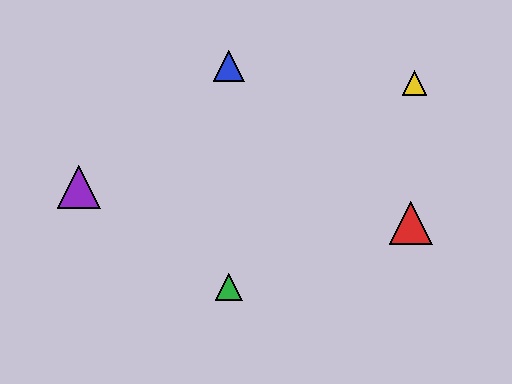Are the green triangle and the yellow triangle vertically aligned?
No, the green triangle is at x≈229 and the yellow triangle is at x≈414.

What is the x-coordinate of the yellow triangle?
The yellow triangle is at x≈414.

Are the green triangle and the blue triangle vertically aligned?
Yes, both are at x≈229.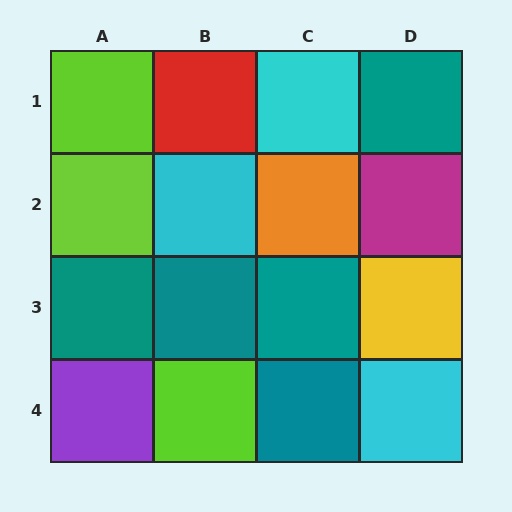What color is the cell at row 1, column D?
Teal.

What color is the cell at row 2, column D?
Magenta.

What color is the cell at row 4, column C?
Teal.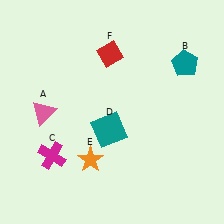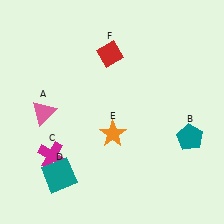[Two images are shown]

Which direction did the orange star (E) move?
The orange star (E) moved up.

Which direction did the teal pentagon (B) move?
The teal pentagon (B) moved down.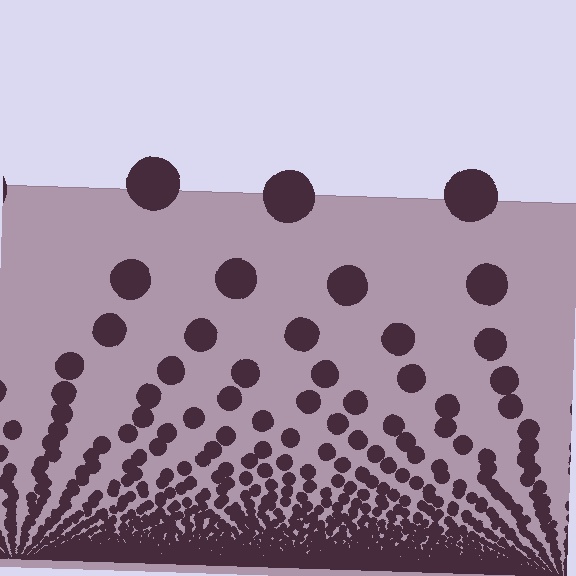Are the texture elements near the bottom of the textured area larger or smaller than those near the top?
Smaller. The gradient is inverted — elements near the bottom are smaller and denser.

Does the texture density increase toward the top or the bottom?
Density increases toward the bottom.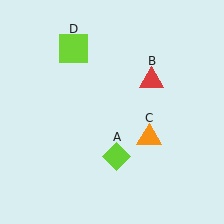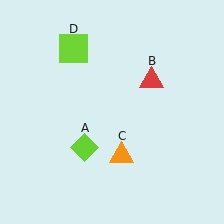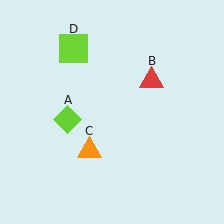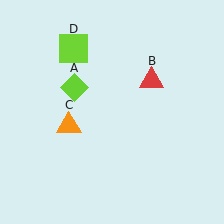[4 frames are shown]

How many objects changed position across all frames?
2 objects changed position: lime diamond (object A), orange triangle (object C).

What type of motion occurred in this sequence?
The lime diamond (object A), orange triangle (object C) rotated clockwise around the center of the scene.